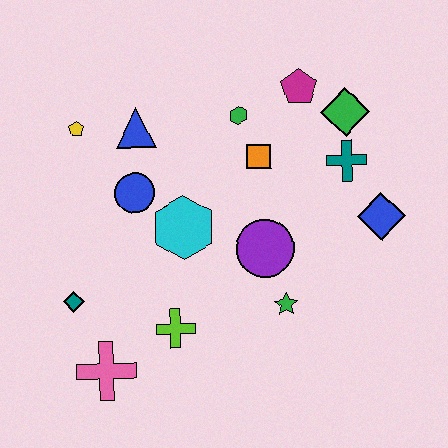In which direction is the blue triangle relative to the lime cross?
The blue triangle is above the lime cross.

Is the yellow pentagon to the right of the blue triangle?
No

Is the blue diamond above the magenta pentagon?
No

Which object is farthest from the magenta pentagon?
The pink cross is farthest from the magenta pentagon.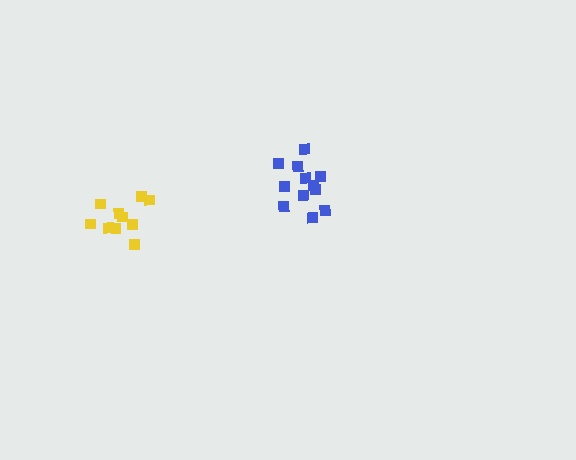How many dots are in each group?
Group 1: 13 dots, Group 2: 10 dots (23 total).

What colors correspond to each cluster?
The clusters are colored: blue, yellow.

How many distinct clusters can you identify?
There are 2 distinct clusters.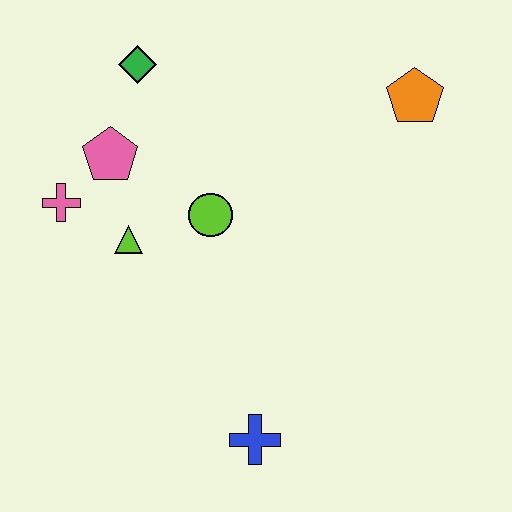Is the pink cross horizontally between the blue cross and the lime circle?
No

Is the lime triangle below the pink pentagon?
Yes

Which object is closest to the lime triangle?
The pink cross is closest to the lime triangle.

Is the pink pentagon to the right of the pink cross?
Yes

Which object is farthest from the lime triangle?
The orange pentagon is farthest from the lime triangle.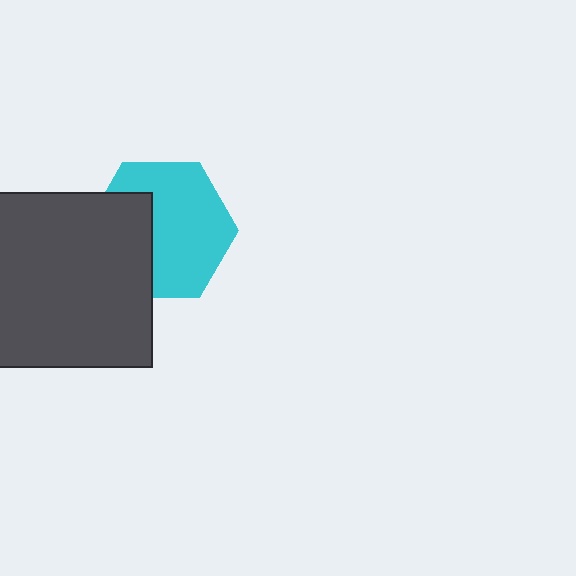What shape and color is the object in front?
The object in front is a dark gray rectangle.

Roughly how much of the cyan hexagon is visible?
About half of it is visible (roughly 64%).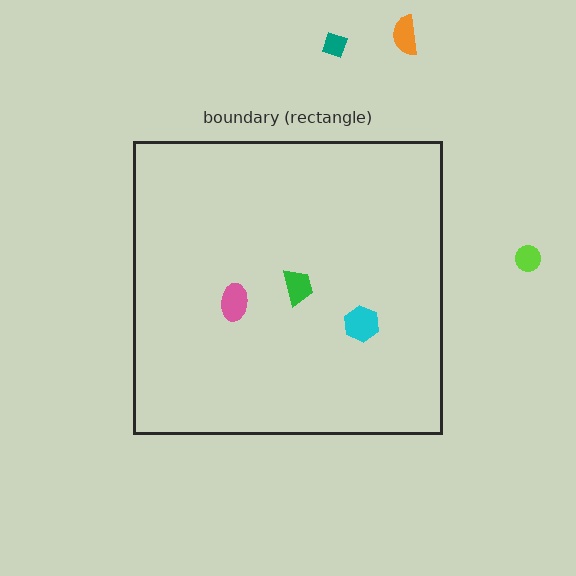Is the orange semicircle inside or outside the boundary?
Outside.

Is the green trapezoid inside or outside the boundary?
Inside.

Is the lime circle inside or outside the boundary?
Outside.